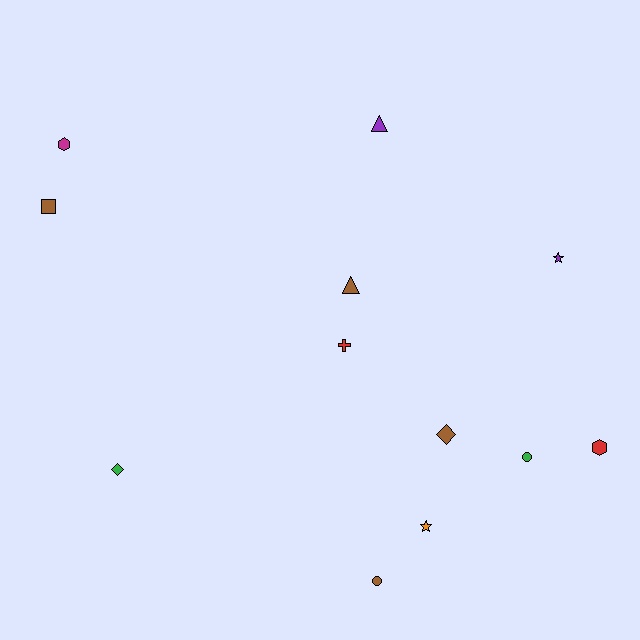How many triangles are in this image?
There are 2 triangles.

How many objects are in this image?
There are 12 objects.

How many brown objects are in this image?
There are 4 brown objects.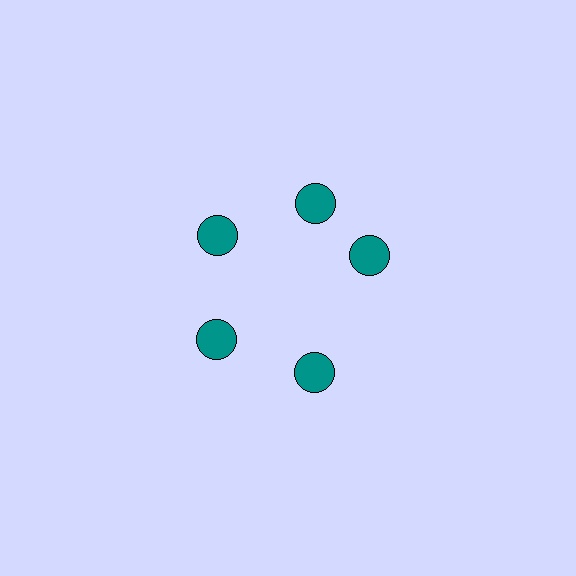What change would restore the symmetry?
The symmetry would be restored by rotating it back into even spacing with its neighbors so that all 5 circles sit at equal angles and equal distance from the center.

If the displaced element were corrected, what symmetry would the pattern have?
It would have 5-fold rotational symmetry — the pattern would map onto itself every 72 degrees.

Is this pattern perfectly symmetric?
No. The 5 teal circles are arranged in a ring, but one element near the 3 o'clock position is rotated out of alignment along the ring, breaking the 5-fold rotational symmetry.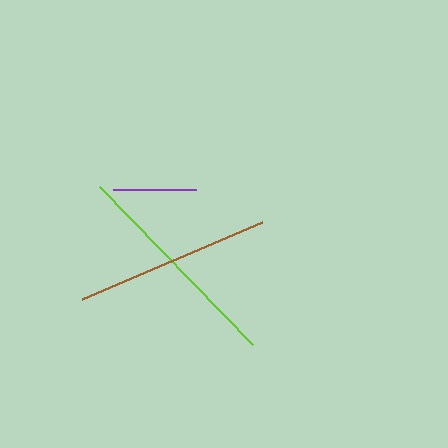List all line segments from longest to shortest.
From longest to shortest: lime, brown, purple.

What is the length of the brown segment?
The brown segment is approximately 196 pixels long.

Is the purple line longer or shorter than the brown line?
The brown line is longer than the purple line.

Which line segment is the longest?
The lime line is the longest at approximately 220 pixels.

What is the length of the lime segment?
The lime segment is approximately 220 pixels long.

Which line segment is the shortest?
The purple line is the shortest at approximately 83 pixels.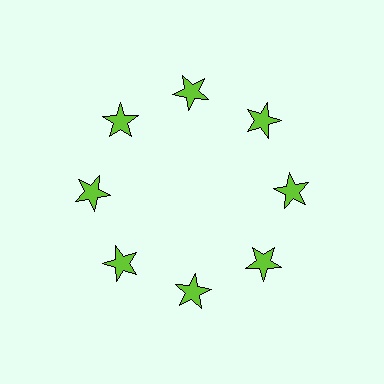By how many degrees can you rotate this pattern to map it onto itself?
The pattern maps onto itself every 45 degrees of rotation.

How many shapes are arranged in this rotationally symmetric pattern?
There are 8 shapes, arranged in 8 groups of 1.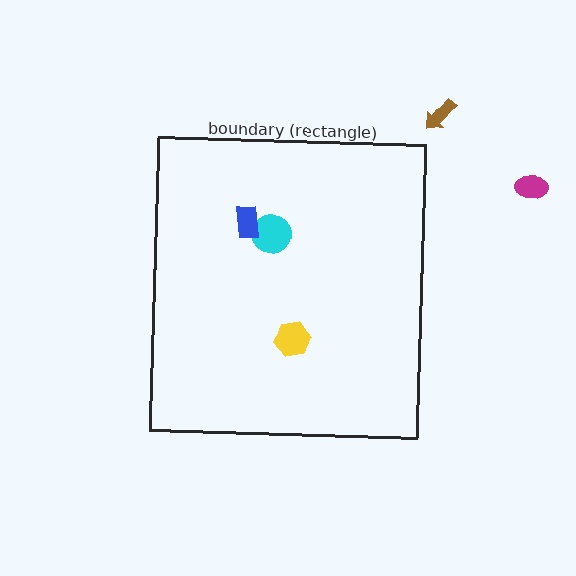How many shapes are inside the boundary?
3 inside, 2 outside.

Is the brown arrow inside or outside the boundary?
Outside.